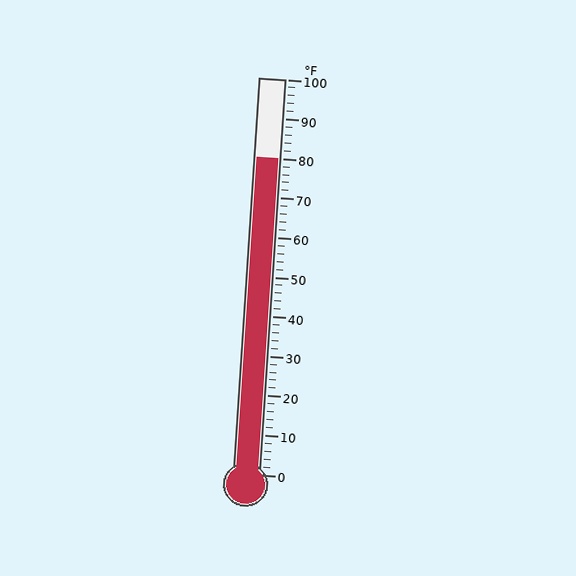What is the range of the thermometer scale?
The thermometer scale ranges from 0°F to 100°F.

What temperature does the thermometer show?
The thermometer shows approximately 80°F.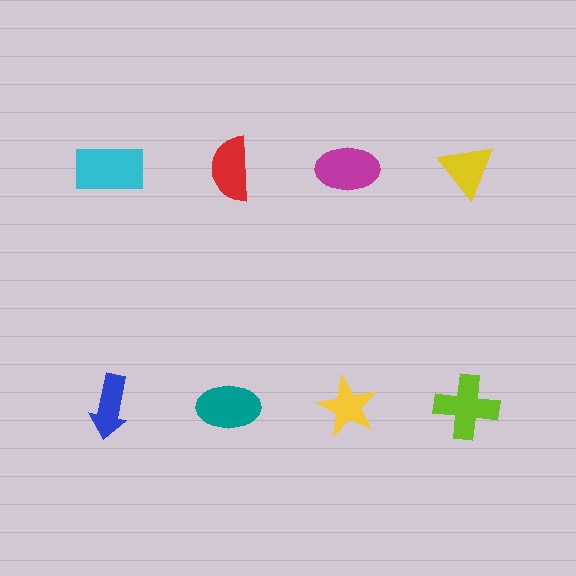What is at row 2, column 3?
A yellow star.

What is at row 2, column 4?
A lime cross.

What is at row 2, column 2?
A teal ellipse.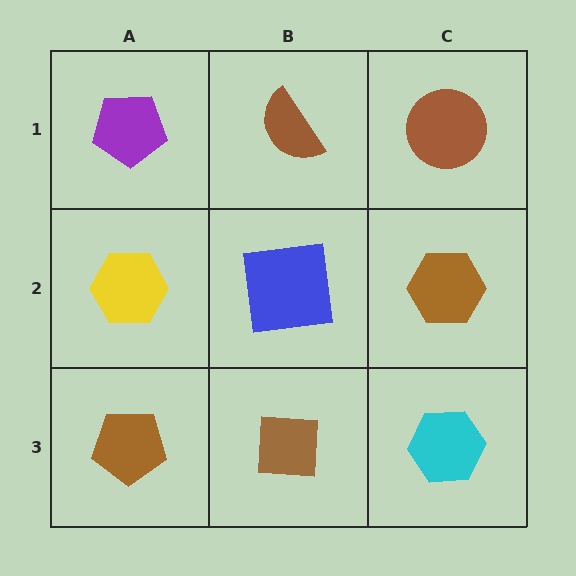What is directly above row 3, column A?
A yellow hexagon.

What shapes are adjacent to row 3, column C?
A brown hexagon (row 2, column C), a brown square (row 3, column B).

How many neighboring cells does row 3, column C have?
2.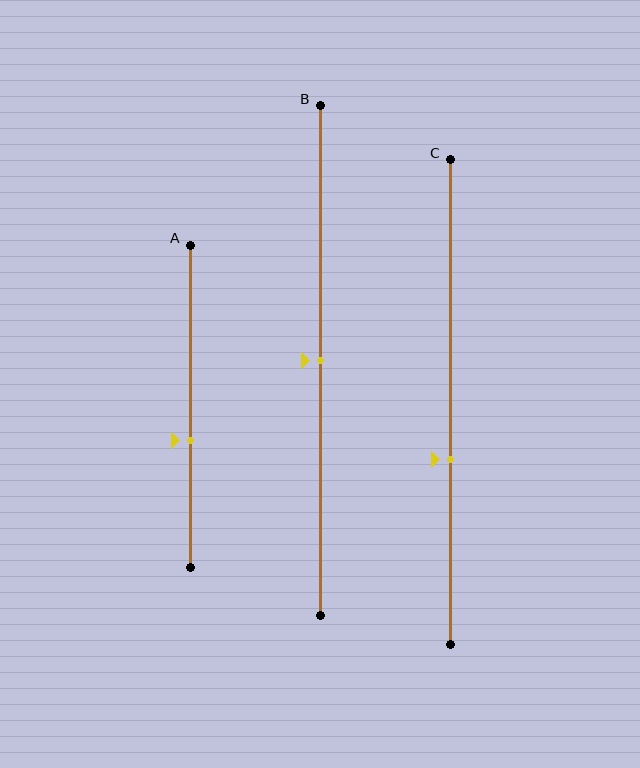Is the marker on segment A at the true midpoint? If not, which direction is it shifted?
No, the marker on segment A is shifted downward by about 10% of the segment length.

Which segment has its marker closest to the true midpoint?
Segment B has its marker closest to the true midpoint.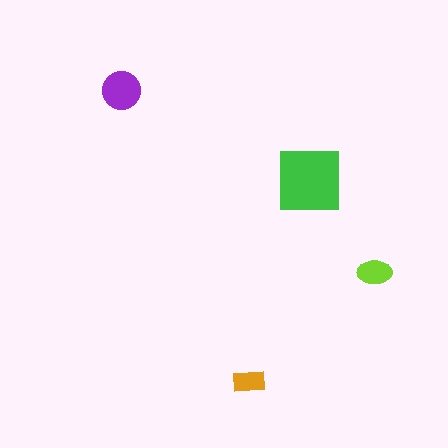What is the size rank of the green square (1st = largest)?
1st.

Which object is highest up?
The purple circle is topmost.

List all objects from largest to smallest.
The green square, the purple circle, the lime ellipse, the orange rectangle.